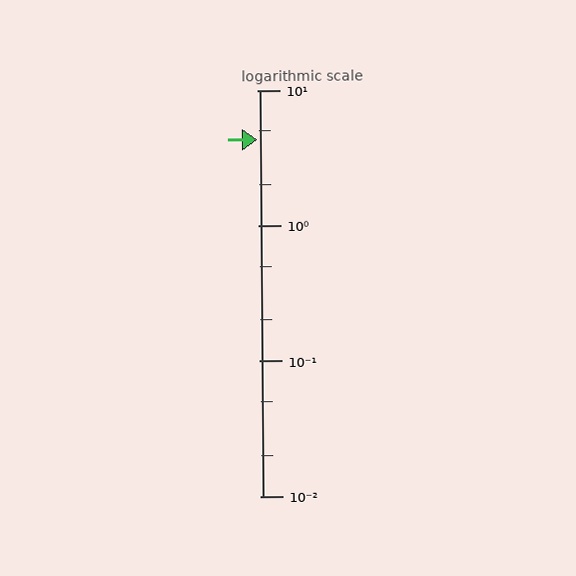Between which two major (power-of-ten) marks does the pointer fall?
The pointer is between 1 and 10.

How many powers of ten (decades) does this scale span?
The scale spans 3 decades, from 0.01 to 10.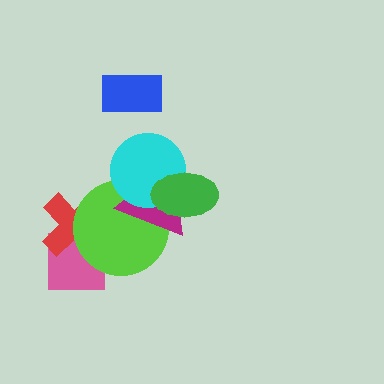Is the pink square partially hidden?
Yes, it is partially covered by another shape.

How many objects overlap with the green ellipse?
3 objects overlap with the green ellipse.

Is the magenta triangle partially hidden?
Yes, it is partially covered by another shape.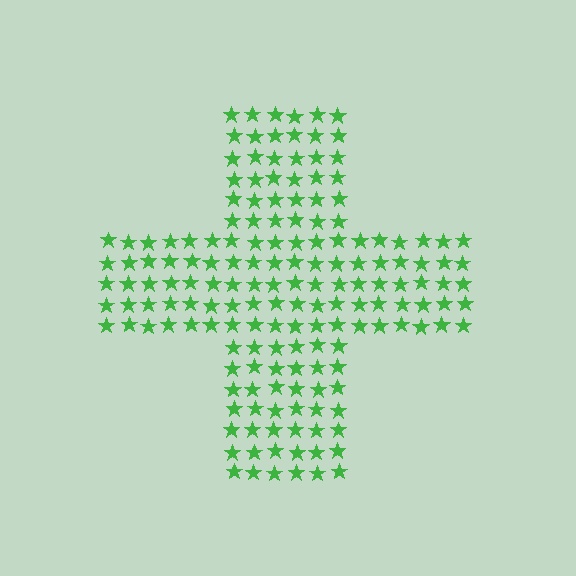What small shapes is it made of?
It is made of small stars.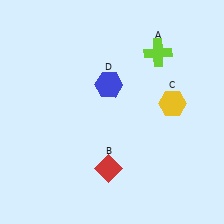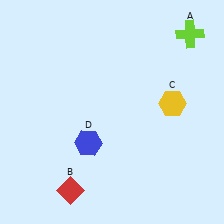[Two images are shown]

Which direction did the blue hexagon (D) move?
The blue hexagon (D) moved down.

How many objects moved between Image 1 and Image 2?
3 objects moved between the two images.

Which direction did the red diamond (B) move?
The red diamond (B) moved left.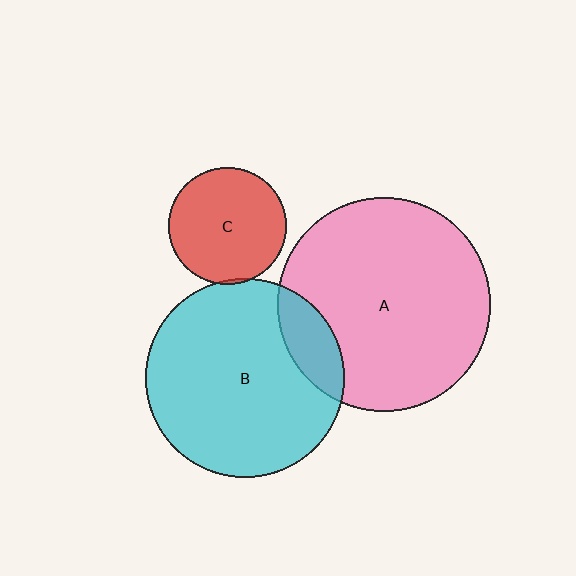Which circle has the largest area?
Circle A (pink).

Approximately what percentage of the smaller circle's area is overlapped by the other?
Approximately 5%.